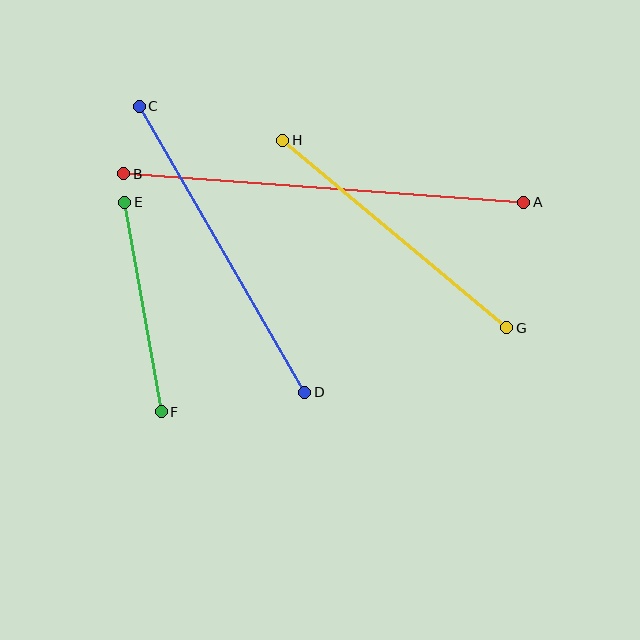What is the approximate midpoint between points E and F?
The midpoint is at approximately (143, 307) pixels.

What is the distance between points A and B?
The distance is approximately 401 pixels.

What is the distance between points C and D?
The distance is approximately 331 pixels.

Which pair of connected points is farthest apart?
Points A and B are farthest apart.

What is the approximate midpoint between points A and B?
The midpoint is at approximately (324, 188) pixels.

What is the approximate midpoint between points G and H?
The midpoint is at approximately (395, 234) pixels.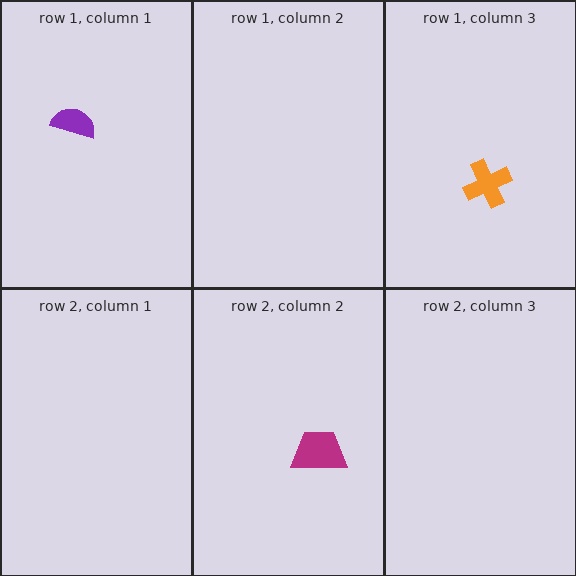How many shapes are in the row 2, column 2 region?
1.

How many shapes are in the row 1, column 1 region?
1.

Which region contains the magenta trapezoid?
The row 2, column 2 region.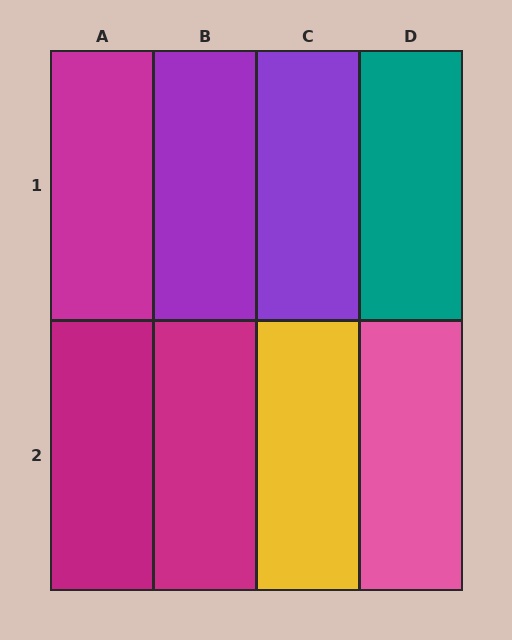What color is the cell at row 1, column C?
Purple.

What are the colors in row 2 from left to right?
Magenta, magenta, yellow, pink.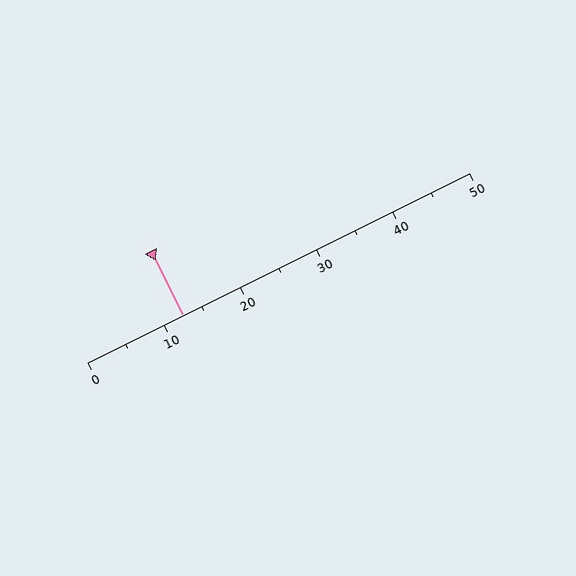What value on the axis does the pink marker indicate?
The marker indicates approximately 12.5.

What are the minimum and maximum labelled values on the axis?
The axis runs from 0 to 50.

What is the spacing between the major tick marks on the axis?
The major ticks are spaced 10 apart.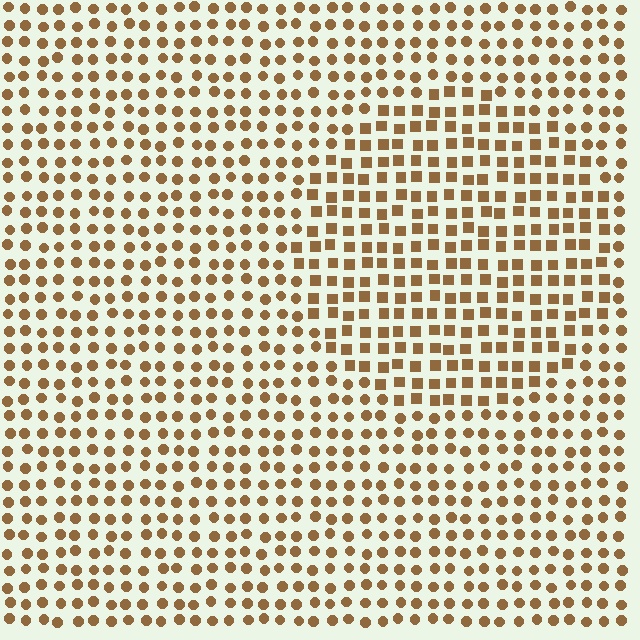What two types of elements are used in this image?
The image uses squares inside the circle region and circles outside it.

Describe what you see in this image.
The image is filled with small brown elements arranged in a uniform grid. A circle-shaped region contains squares, while the surrounding area contains circles. The boundary is defined purely by the change in element shape.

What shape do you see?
I see a circle.